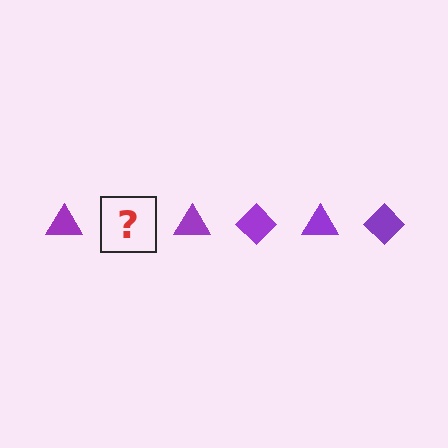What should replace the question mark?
The question mark should be replaced with a purple diamond.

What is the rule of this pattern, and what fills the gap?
The rule is that the pattern cycles through triangle, diamond shapes in purple. The gap should be filled with a purple diamond.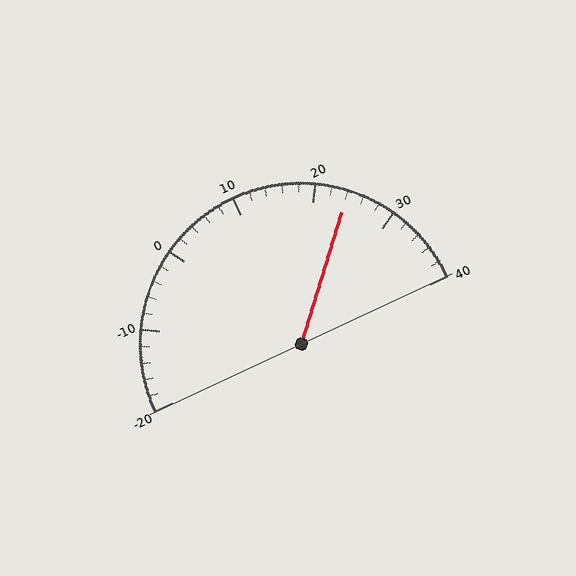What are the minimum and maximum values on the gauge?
The gauge ranges from -20 to 40.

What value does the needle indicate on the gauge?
The needle indicates approximately 24.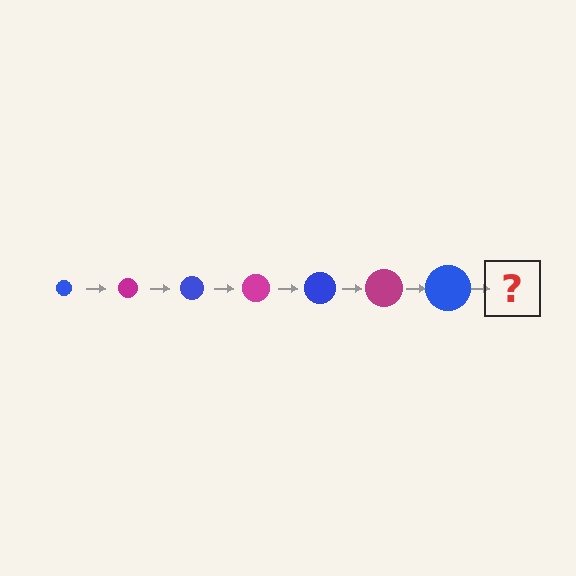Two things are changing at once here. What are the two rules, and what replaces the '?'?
The two rules are that the circle grows larger each step and the color cycles through blue and magenta. The '?' should be a magenta circle, larger than the previous one.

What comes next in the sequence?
The next element should be a magenta circle, larger than the previous one.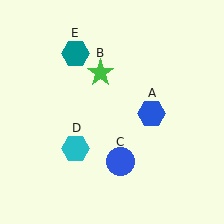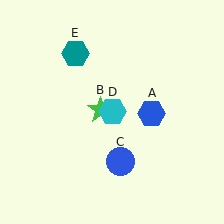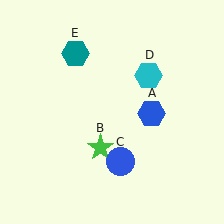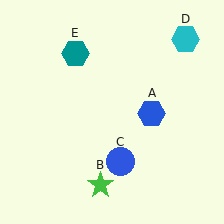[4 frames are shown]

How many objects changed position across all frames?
2 objects changed position: green star (object B), cyan hexagon (object D).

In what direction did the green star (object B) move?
The green star (object B) moved down.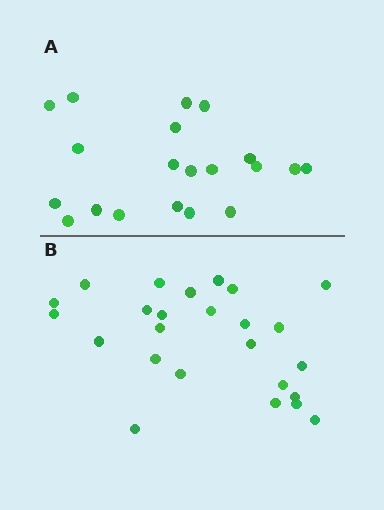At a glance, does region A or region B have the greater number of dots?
Region B (the bottom region) has more dots.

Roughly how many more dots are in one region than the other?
Region B has about 5 more dots than region A.